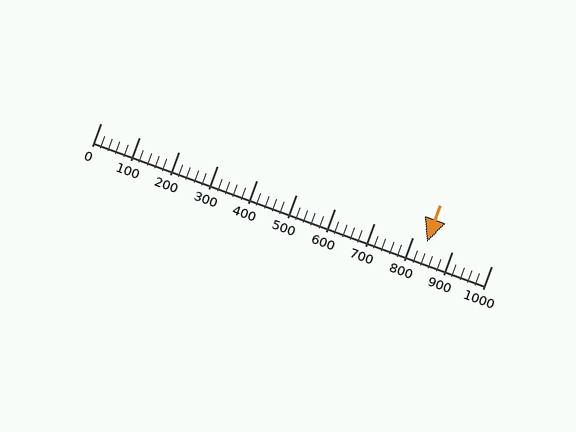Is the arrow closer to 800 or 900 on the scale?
The arrow is closer to 800.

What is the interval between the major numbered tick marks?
The major tick marks are spaced 100 units apart.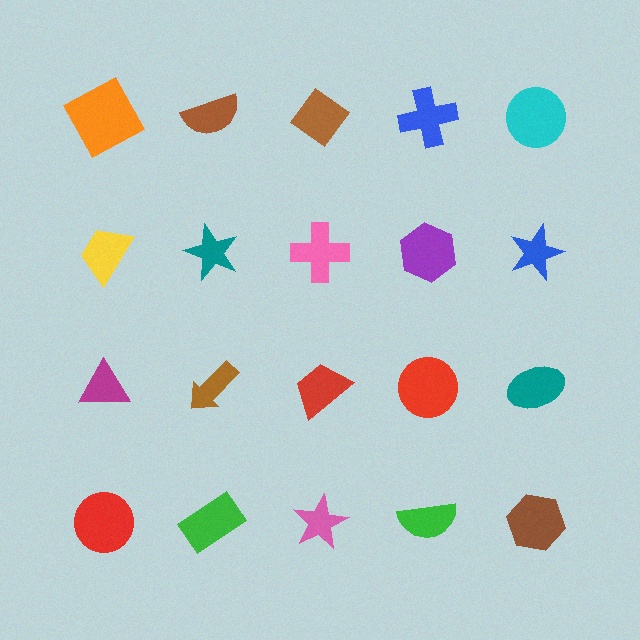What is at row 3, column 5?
A teal ellipse.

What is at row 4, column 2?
A green rectangle.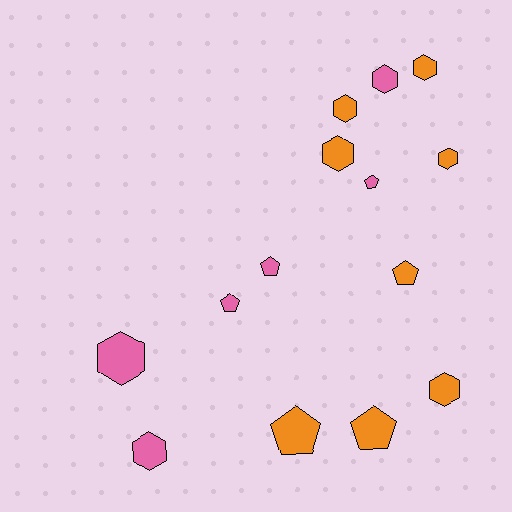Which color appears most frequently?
Orange, with 8 objects.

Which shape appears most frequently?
Hexagon, with 8 objects.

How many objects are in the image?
There are 14 objects.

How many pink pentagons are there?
There are 3 pink pentagons.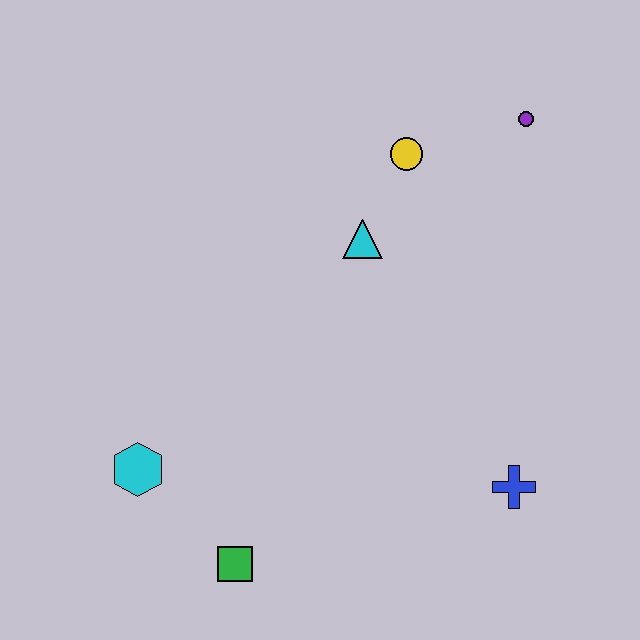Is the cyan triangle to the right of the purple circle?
No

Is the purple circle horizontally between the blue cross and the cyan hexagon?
No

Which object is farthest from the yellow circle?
The green square is farthest from the yellow circle.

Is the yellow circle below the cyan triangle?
No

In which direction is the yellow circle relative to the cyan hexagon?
The yellow circle is above the cyan hexagon.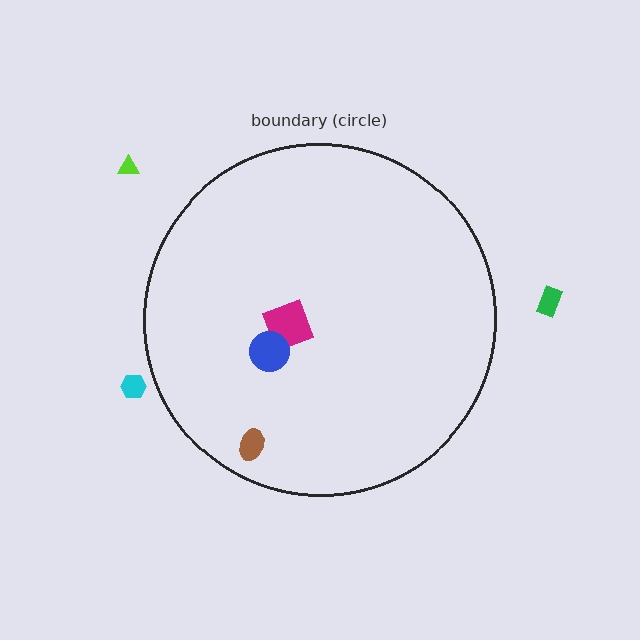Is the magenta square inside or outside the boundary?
Inside.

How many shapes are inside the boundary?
3 inside, 3 outside.